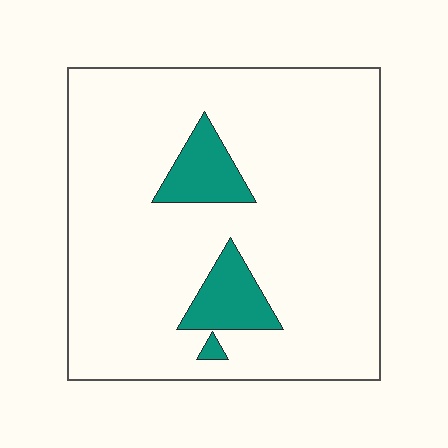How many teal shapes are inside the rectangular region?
3.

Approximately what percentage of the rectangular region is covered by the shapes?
Approximately 10%.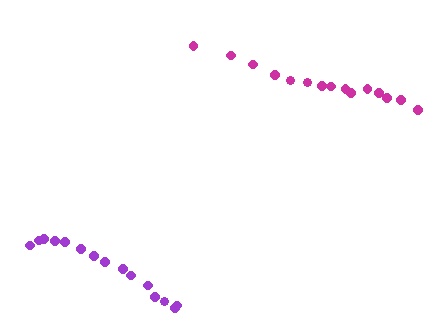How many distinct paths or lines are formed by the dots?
There are 2 distinct paths.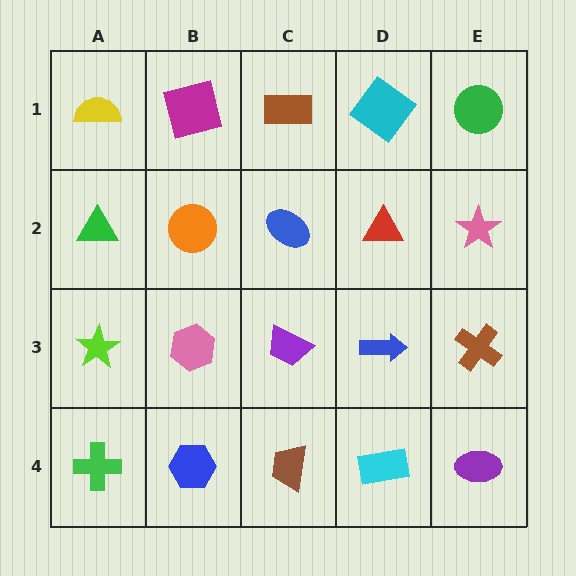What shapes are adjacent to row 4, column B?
A pink hexagon (row 3, column B), a green cross (row 4, column A), a brown trapezoid (row 4, column C).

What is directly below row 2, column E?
A brown cross.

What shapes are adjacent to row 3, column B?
An orange circle (row 2, column B), a blue hexagon (row 4, column B), a lime star (row 3, column A), a purple trapezoid (row 3, column C).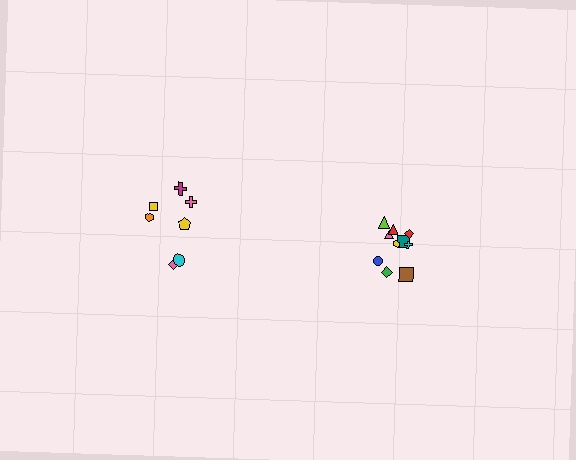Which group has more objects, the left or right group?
The right group.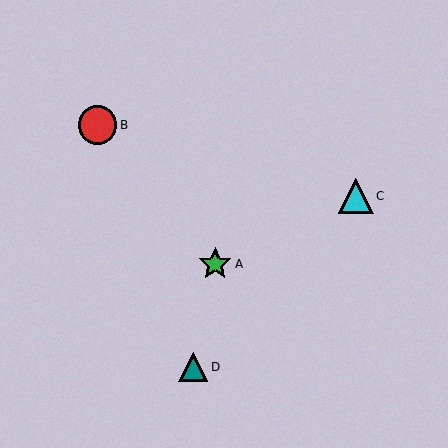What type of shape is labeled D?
Shape D is a teal triangle.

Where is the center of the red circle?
The center of the red circle is at (97, 125).